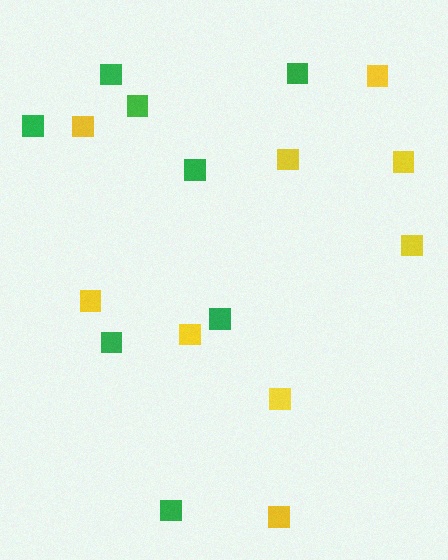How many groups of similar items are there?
There are 2 groups: one group of yellow squares (9) and one group of green squares (8).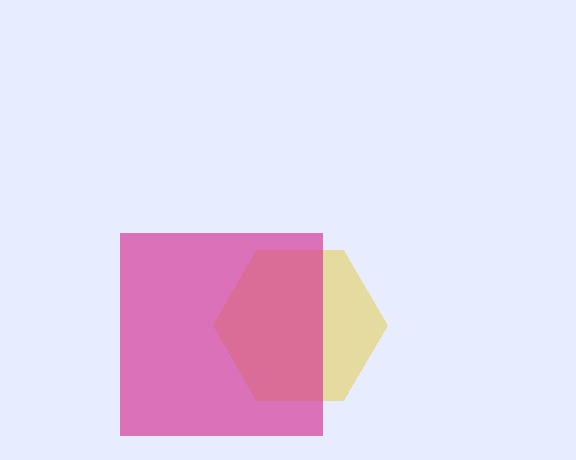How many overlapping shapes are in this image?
There are 2 overlapping shapes in the image.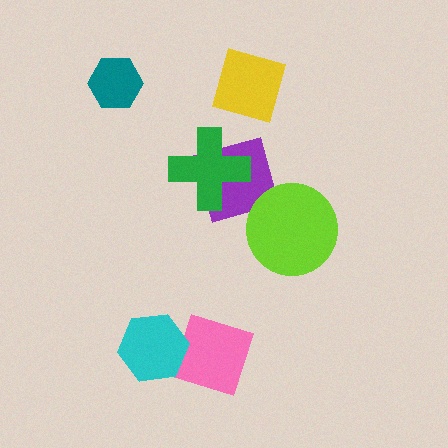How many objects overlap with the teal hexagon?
0 objects overlap with the teal hexagon.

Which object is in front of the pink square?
The cyan hexagon is in front of the pink square.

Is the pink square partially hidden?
Yes, it is partially covered by another shape.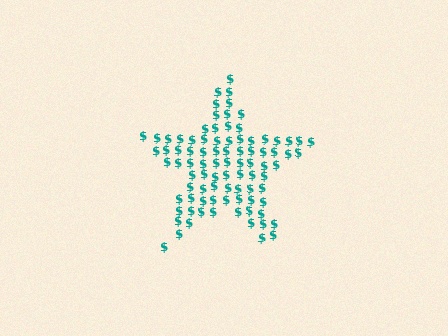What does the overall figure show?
The overall figure shows a star.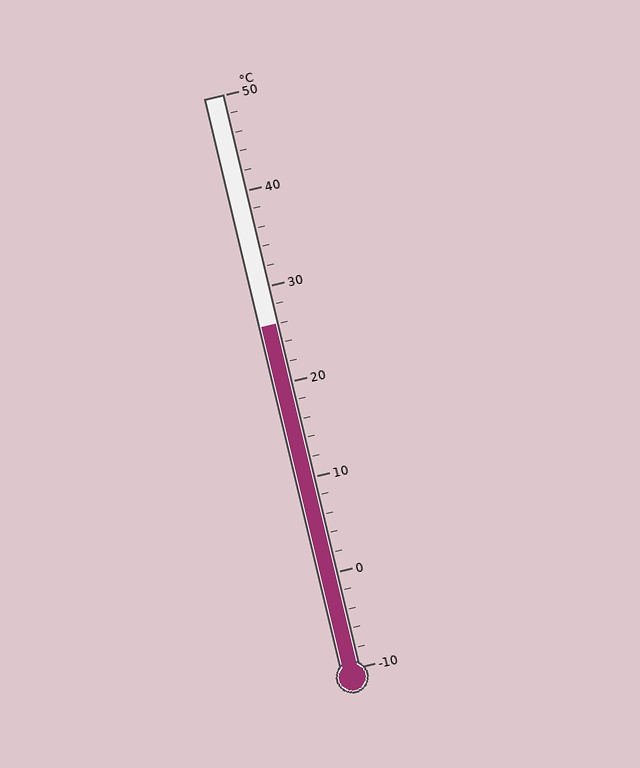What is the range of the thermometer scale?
The thermometer scale ranges from -10°C to 50°C.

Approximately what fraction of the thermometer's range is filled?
The thermometer is filled to approximately 60% of its range.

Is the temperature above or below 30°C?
The temperature is below 30°C.